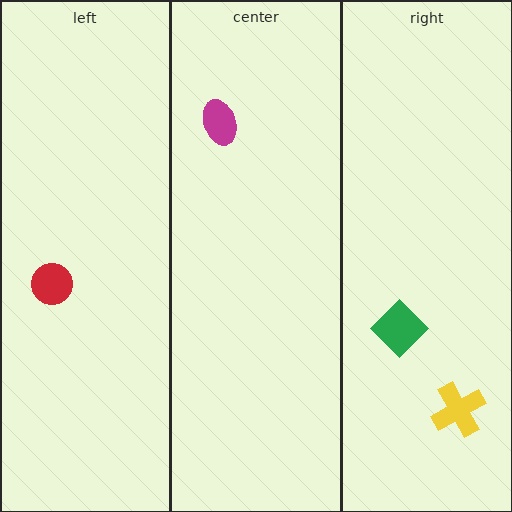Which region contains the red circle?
The left region.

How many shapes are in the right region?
2.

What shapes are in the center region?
The magenta ellipse.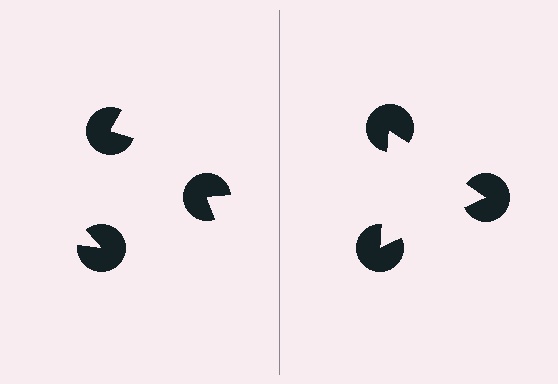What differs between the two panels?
The pac-man discs are positioned identically on both sides; only the wedge orientations differ. On the right they align to a triangle; on the left they are misaligned.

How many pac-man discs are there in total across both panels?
6 — 3 on each side.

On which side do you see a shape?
An illusory triangle appears on the right side. On the left side the wedge cuts are rotated, so no coherent shape forms.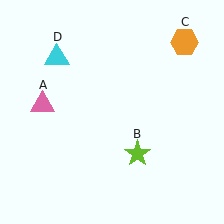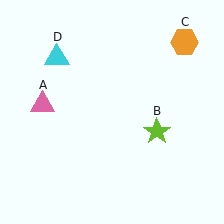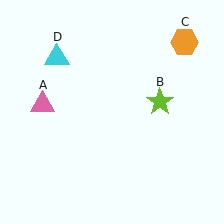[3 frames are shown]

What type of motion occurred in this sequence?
The lime star (object B) rotated counterclockwise around the center of the scene.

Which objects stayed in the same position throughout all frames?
Pink triangle (object A) and orange hexagon (object C) and cyan triangle (object D) remained stationary.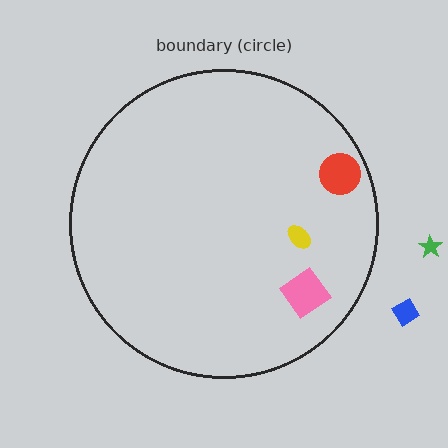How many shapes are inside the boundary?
3 inside, 2 outside.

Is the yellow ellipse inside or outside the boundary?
Inside.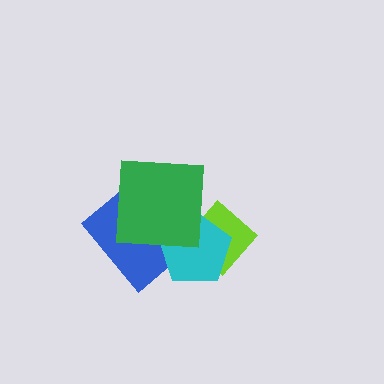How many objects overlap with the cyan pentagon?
3 objects overlap with the cyan pentagon.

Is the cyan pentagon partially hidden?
Yes, it is partially covered by another shape.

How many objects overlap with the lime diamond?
2 objects overlap with the lime diamond.